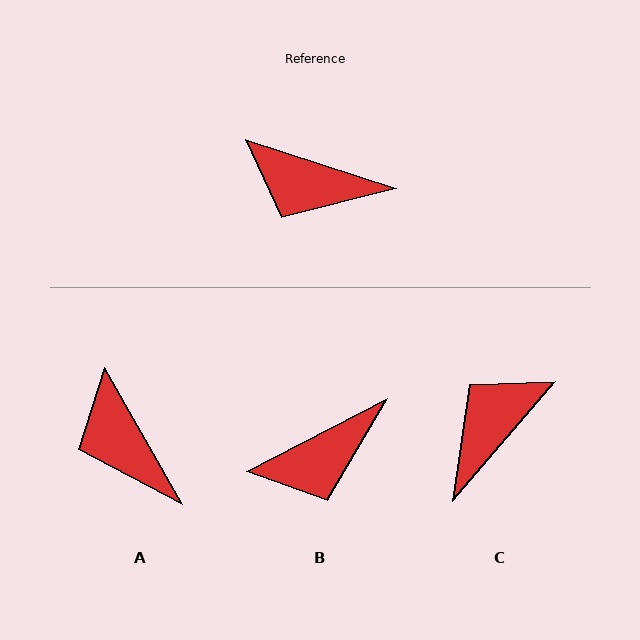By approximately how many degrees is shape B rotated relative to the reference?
Approximately 45 degrees counter-clockwise.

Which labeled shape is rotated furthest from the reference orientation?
C, about 113 degrees away.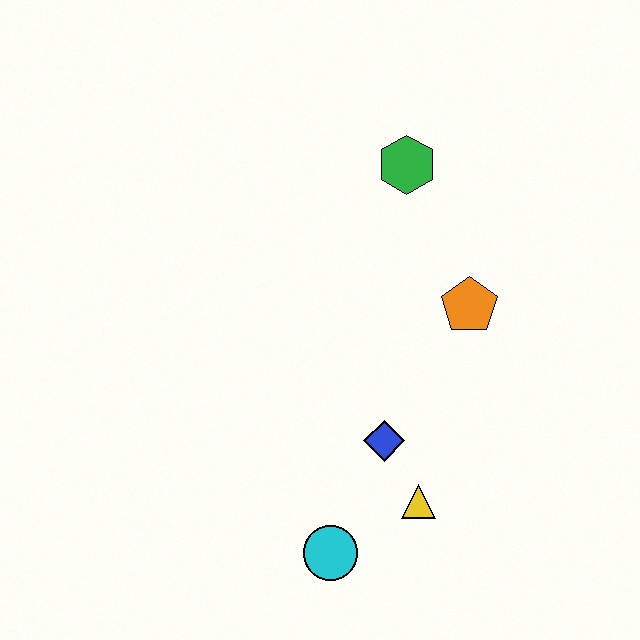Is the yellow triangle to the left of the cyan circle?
No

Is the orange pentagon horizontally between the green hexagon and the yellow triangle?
No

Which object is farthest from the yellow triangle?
The green hexagon is farthest from the yellow triangle.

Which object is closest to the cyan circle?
The yellow triangle is closest to the cyan circle.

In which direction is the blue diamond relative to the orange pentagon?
The blue diamond is below the orange pentagon.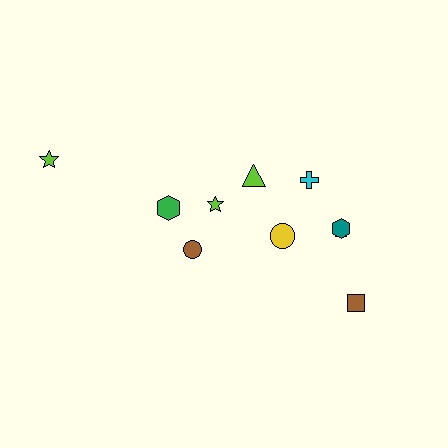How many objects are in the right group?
There are 6 objects.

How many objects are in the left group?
There are 4 objects.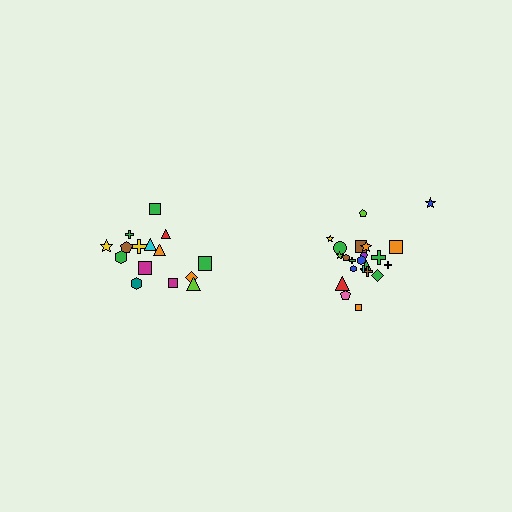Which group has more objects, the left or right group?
The right group.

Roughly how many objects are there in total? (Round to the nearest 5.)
Roughly 35 objects in total.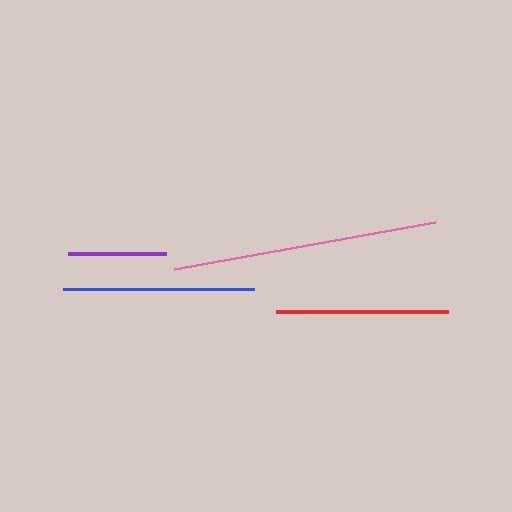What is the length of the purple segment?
The purple segment is approximately 98 pixels long.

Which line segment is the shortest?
The purple line is the shortest at approximately 98 pixels.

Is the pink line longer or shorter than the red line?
The pink line is longer than the red line.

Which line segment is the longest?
The pink line is the longest at approximately 266 pixels.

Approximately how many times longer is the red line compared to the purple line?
The red line is approximately 1.7 times the length of the purple line.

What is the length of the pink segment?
The pink segment is approximately 266 pixels long.